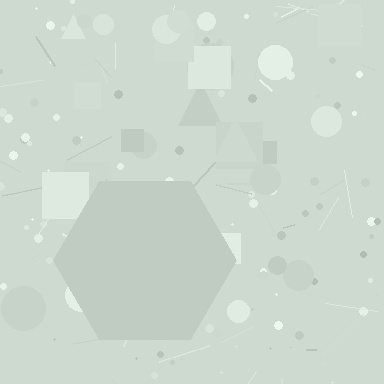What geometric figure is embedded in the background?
A hexagon is embedded in the background.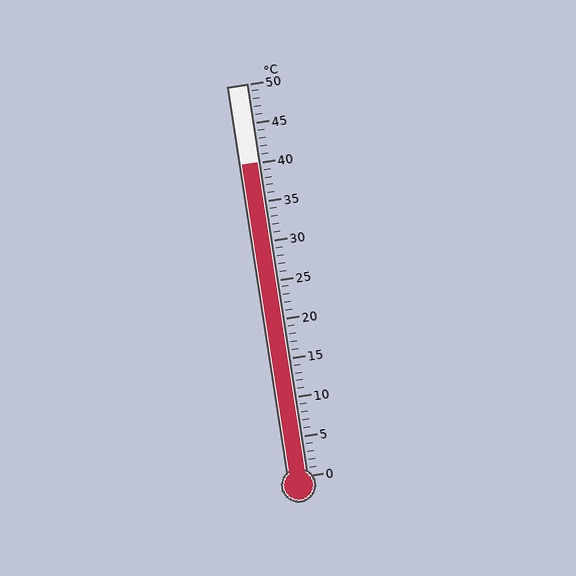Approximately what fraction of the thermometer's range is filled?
The thermometer is filled to approximately 80% of its range.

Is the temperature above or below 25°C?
The temperature is above 25°C.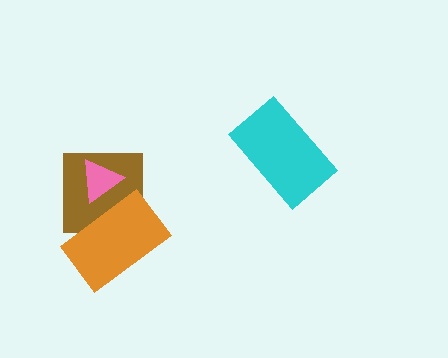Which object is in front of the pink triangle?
The orange rectangle is in front of the pink triangle.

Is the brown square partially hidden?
Yes, it is partially covered by another shape.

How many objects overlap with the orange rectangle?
2 objects overlap with the orange rectangle.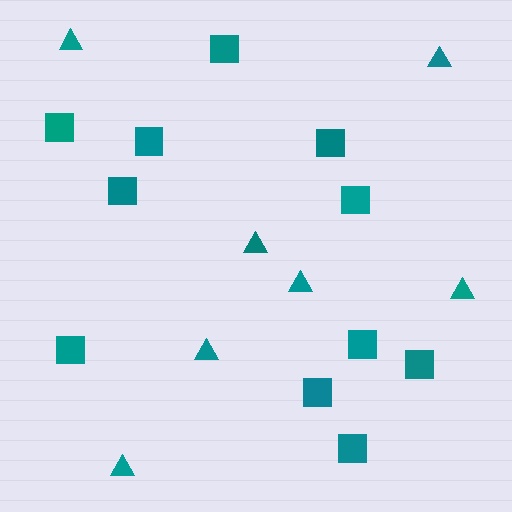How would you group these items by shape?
There are 2 groups: one group of squares (11) and one group of triangles (7).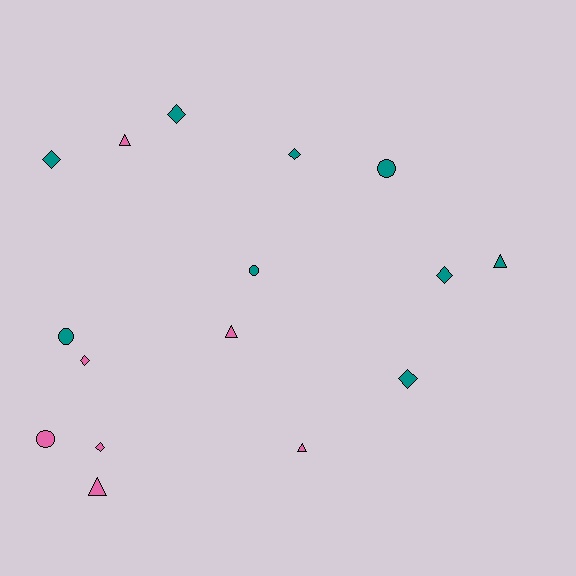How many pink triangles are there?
There are 4 pink triangles.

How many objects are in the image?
There are 16 objects.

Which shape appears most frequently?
Diamond, with 7 objects.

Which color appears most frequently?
Teal, with 9 objects.